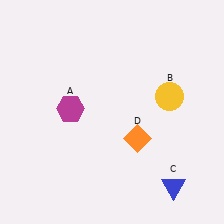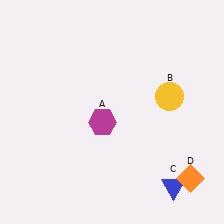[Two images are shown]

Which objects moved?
The objects that moved are: the magenta hexagon (A), the orange diamond (D).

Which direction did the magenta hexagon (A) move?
The magenta hexagon (A) moved right.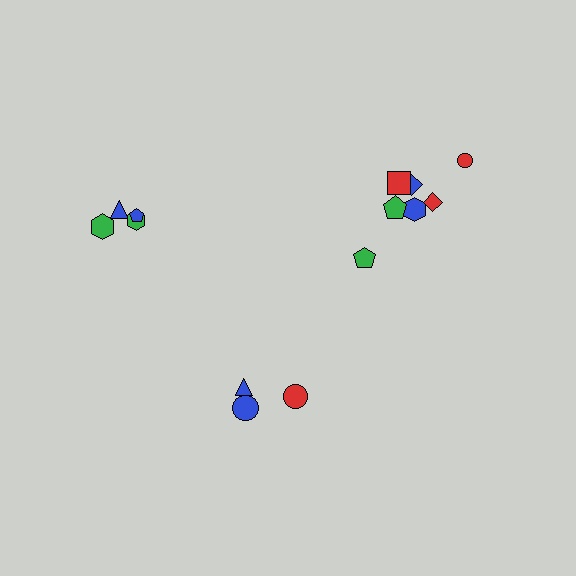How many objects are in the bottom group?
There are 3 objects.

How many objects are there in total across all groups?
There are 14 objects.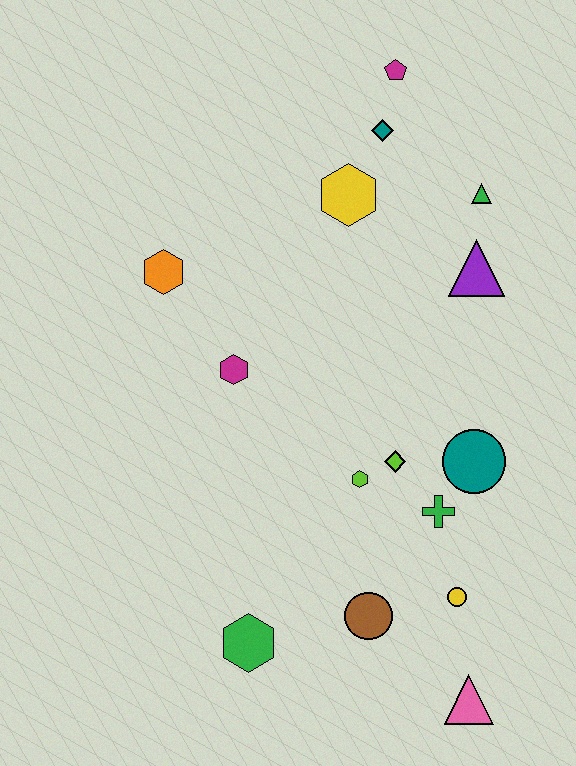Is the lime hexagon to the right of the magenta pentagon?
No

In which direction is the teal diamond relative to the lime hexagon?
The teal diamond is above the lime hexagon.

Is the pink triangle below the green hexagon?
Yes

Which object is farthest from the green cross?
The magenta pentagon is farthest from the green cross.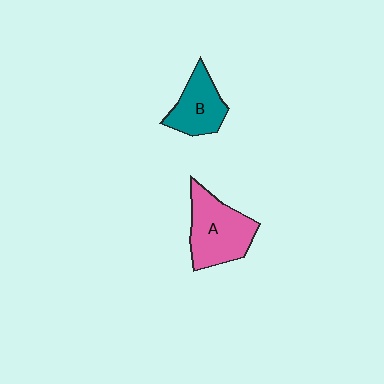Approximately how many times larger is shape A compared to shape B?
Approximately 1.4 times.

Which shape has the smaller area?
Shape B (teal).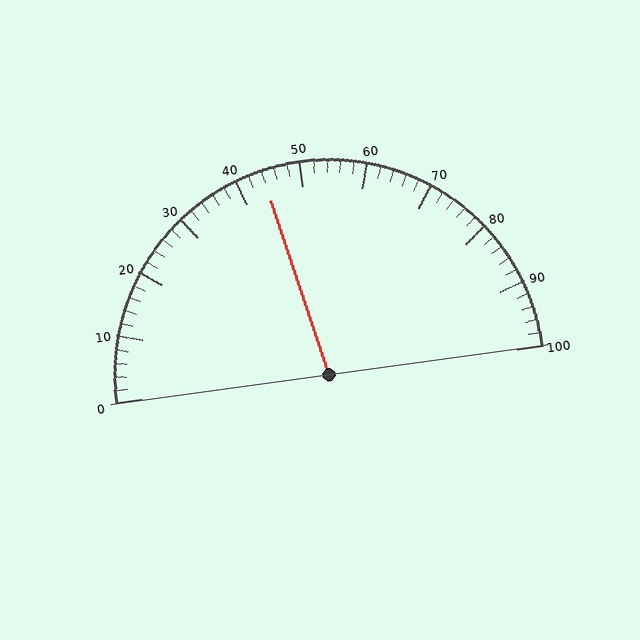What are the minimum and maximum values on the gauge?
The gauge ranges from 0 to 100.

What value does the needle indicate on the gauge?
The needle indicates approximately 44.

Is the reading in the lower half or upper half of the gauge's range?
The reading is in the lower half of the range (0 to 100).